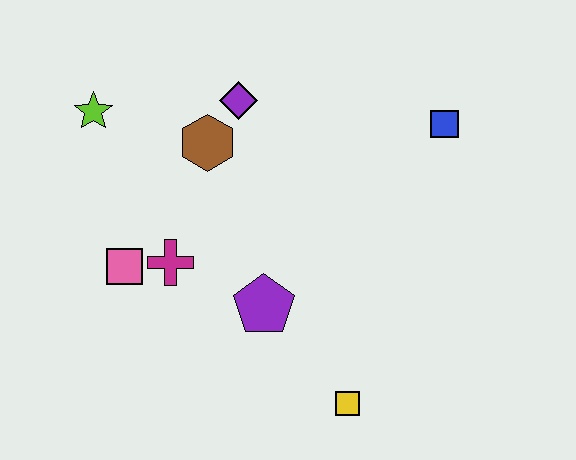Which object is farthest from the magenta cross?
The blue square is farthest from the magenta cross.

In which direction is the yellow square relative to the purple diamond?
The yellow square is below the purple diamond.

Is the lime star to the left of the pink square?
Yes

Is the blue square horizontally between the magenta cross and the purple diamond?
No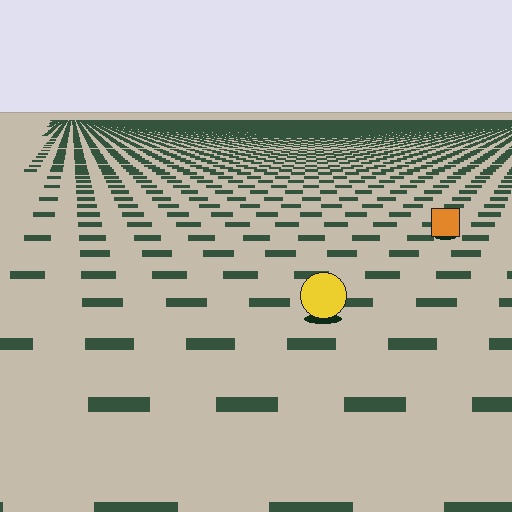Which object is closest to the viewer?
The yellow circle is closest. The texture marks near it are larger and more spread out.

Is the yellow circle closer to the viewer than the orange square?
Yes. The yellow circle is closer — you can tell from the texture gradient: the ground texture is coarser near it.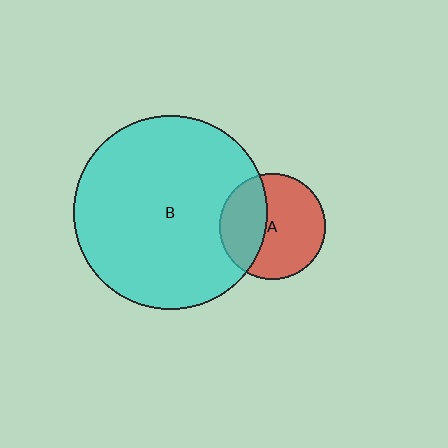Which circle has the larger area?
Circle B (cyan).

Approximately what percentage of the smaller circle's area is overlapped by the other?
Approximately 35%.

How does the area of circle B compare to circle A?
Approximately 3.4 times.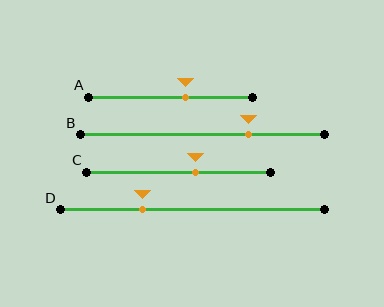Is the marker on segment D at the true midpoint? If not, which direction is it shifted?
No, the marker on segment D is shifted to the left by about 19% of the segment length.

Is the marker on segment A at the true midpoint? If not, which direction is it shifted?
No, the marker on segment A is shifted to the right by about 9% of the segment length.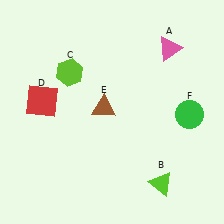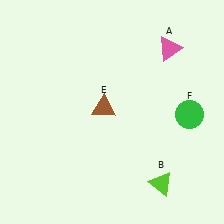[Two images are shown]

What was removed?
The red square (D), the lime hexagon (C) were removed in Image 2.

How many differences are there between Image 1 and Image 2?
There are 2 differences between the two images.